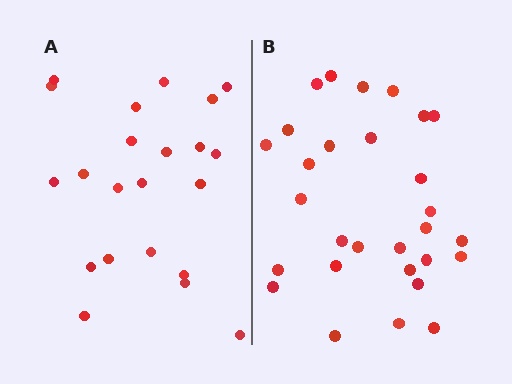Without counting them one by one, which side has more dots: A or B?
Region B (the right region) has more dots.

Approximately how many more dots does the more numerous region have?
Region B has roughly 8 or so more dots than region A.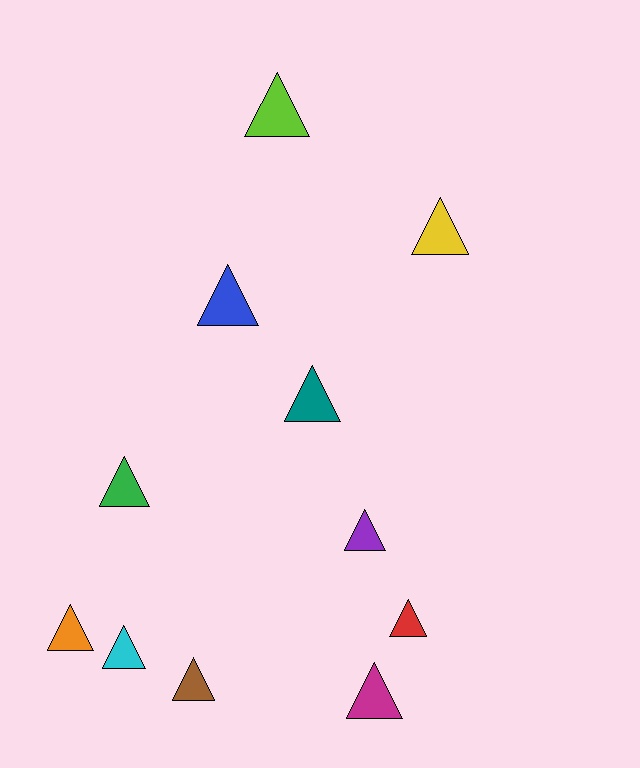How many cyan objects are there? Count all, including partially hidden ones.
There is 1 cyan object.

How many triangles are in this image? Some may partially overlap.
There are 11 triangles.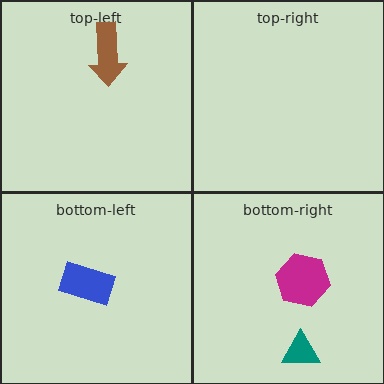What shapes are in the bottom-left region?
The blue rectangle.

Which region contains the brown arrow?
The top-left region.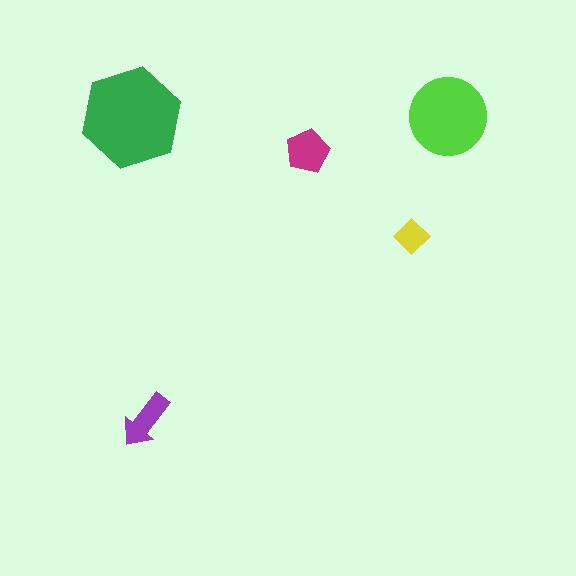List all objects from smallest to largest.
The yellow diamond, the purple arrow, the magenta pentagon, the lime circle, the green hexagon.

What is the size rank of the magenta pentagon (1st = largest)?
3rd.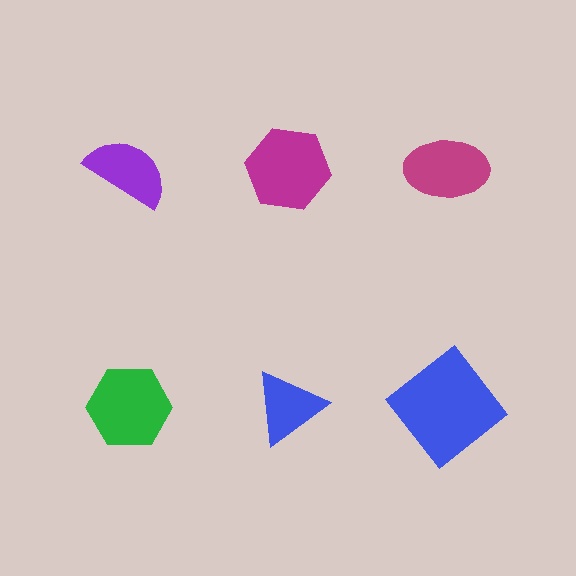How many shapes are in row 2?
3 shapes.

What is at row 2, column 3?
A blue diamond.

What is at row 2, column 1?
A green hexagon.